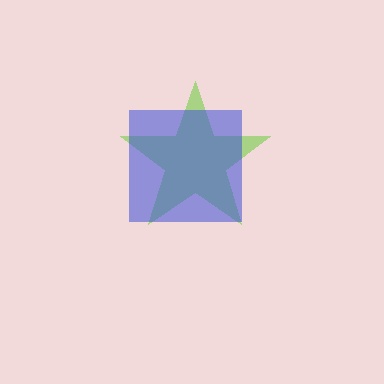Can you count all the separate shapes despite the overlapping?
Yes, there are 2 separate shapes.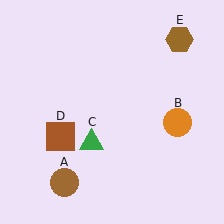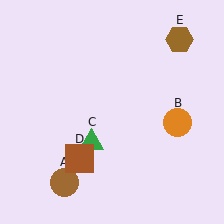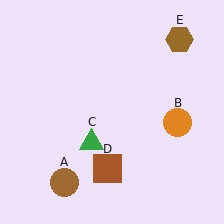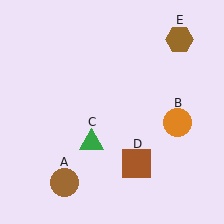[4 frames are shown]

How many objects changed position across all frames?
1 object changed position: brown square (object D).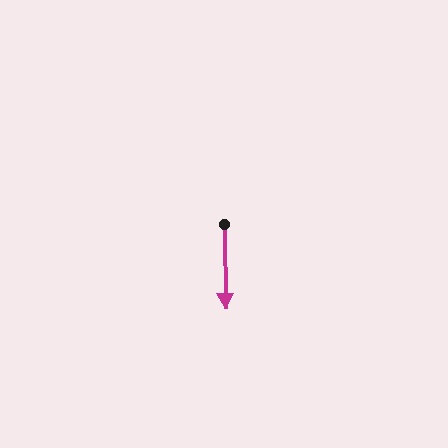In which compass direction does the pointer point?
South.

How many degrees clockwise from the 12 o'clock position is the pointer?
Approximately 179 degrees.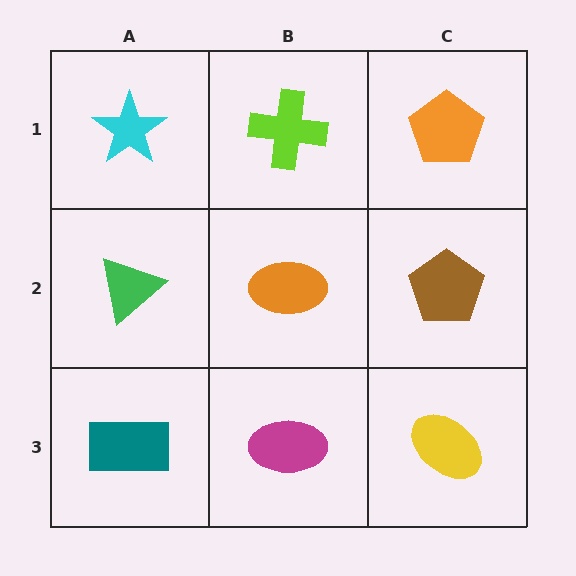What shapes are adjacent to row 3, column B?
An orange ellipse (row 2, column B), a teal rectangle (row 3, column A), a yellow ellipse (row 3, column C).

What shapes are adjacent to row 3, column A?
A green triangle (row 2, column A), a magenta ellipse (row 3, column B).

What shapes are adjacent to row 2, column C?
An orange pentagon (row 1, column C), a yellow ellipse (row 3, column C), an orange ellipse (row 2, column B).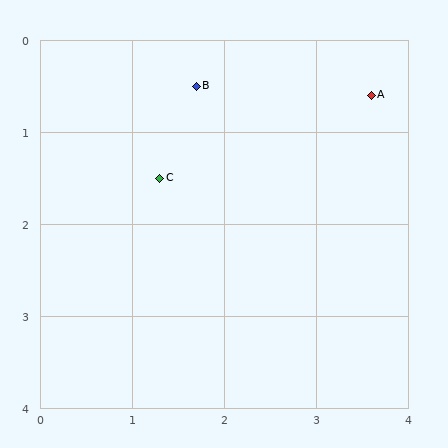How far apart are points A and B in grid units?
Points A and B are about 1.9 grid units apart.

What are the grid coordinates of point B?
Point B is at approximately (1.7, 0.5).